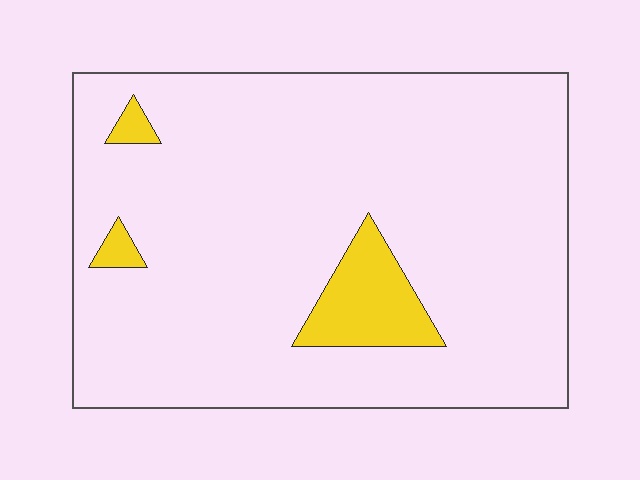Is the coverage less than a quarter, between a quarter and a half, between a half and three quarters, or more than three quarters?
Less than a quarter.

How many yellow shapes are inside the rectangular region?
3.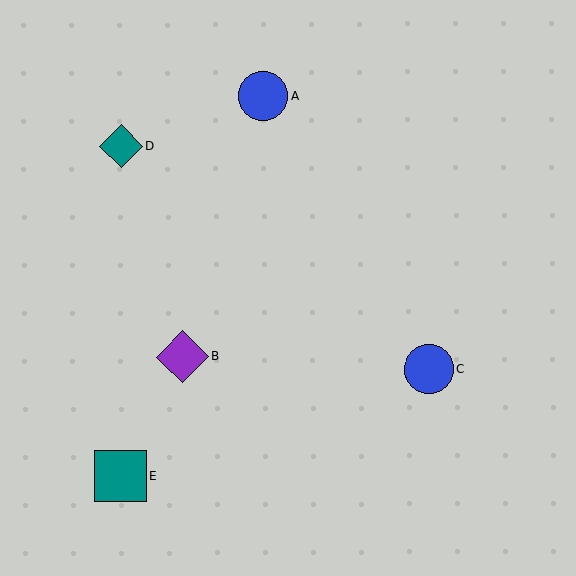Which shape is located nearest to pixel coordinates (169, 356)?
The purple diamond (labeled B) at (183, 357) is nearest to that location.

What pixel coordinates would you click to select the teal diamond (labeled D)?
Click at (121, 146) to select the teal diamond D.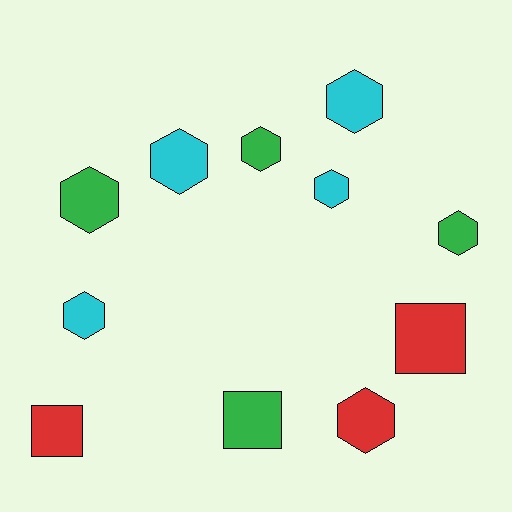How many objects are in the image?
There are 11 objects.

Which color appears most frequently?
Cyan, with 4 objects.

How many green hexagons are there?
There are 3 green hexagons.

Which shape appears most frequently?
Hexagon, with 8 objects.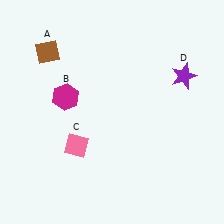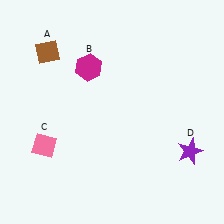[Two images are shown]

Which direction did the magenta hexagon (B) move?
The magenta hexagon (B) moved up.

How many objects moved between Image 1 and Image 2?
3 objects moved between the two images.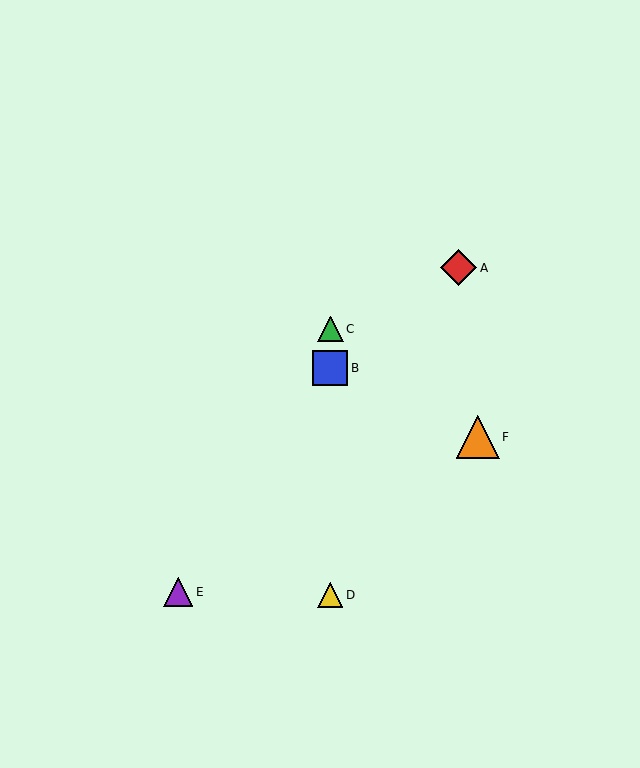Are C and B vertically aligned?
Yes, both are at x≈330.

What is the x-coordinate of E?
Object E is at x≈178.